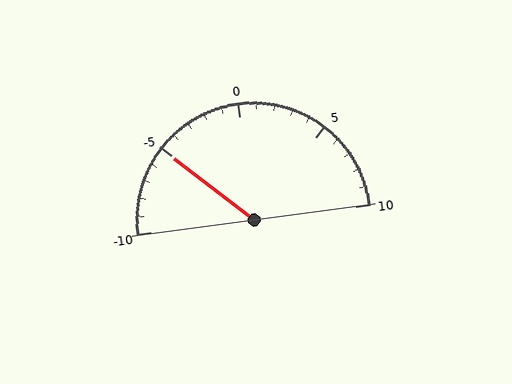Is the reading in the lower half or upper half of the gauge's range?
The reading is in the lower half of the range (-10 to 10).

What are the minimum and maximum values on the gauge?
The gauge ranges from -10 to 10.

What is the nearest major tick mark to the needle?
The nearest major tick mark is -5.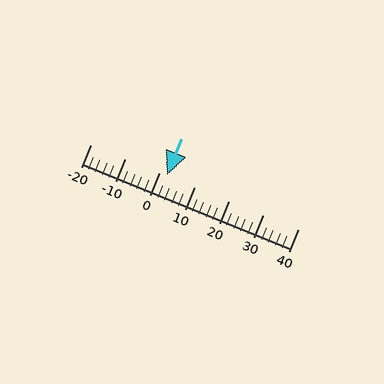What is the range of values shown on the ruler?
The ruler shows values from -20 to 40.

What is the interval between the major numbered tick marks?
The major tick marks are spaced 10 units apart.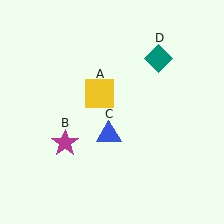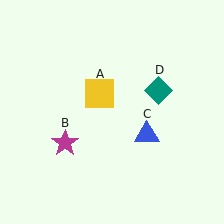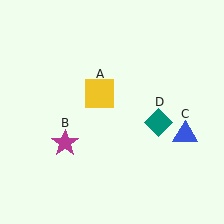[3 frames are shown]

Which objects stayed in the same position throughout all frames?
Yellow square (object A) and magenta star (object B) remained stationary.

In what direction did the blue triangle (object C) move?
The blue triangle (object C) moved right.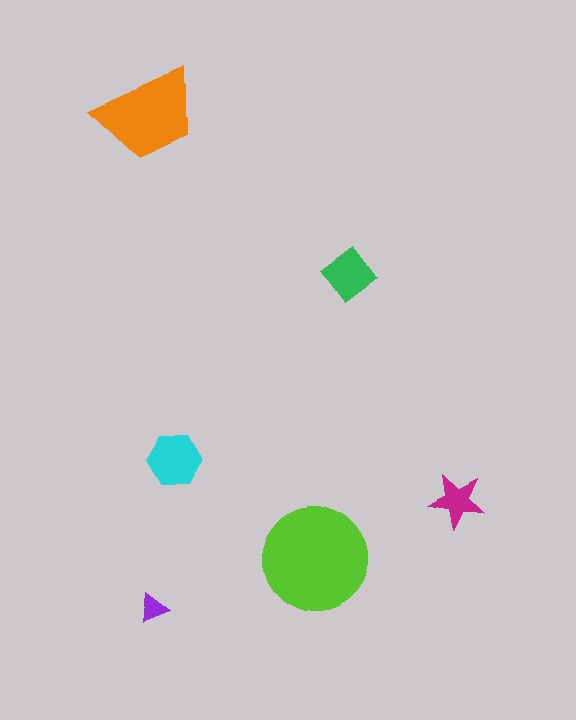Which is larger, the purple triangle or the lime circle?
The lime circle.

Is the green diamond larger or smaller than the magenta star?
Larger.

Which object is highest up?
The orange trapezoid is topmost.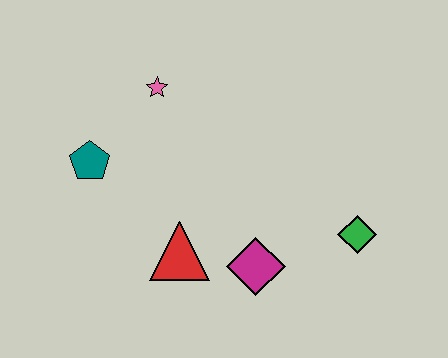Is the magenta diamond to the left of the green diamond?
Yes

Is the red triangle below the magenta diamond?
No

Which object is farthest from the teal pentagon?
The green diamond is farthest from the teal pentagon.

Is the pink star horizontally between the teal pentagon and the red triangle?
Yes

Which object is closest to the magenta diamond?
The red triangle is closest to the magenta diamond.